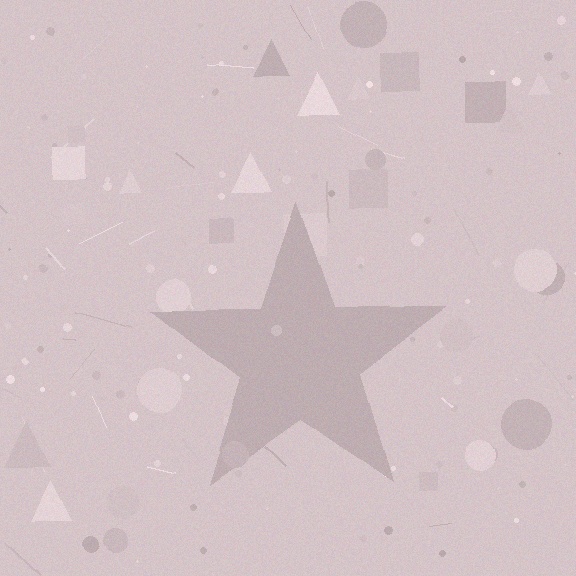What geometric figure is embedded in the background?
A star is embedded in the background.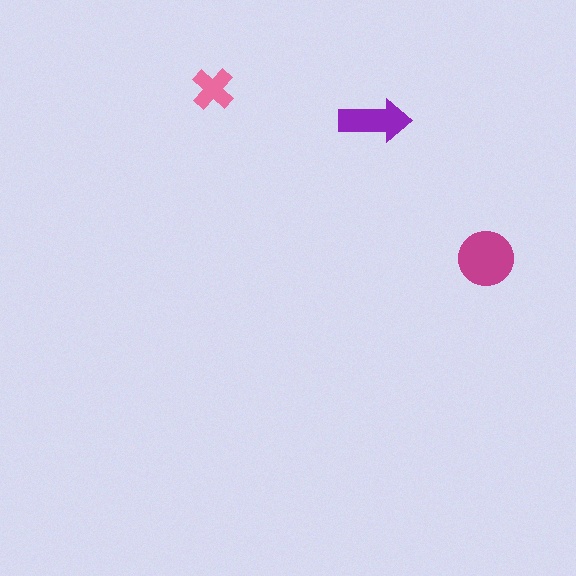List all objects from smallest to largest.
The pink cross, the purple arrow, the magenta circle.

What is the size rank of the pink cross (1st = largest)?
3rd.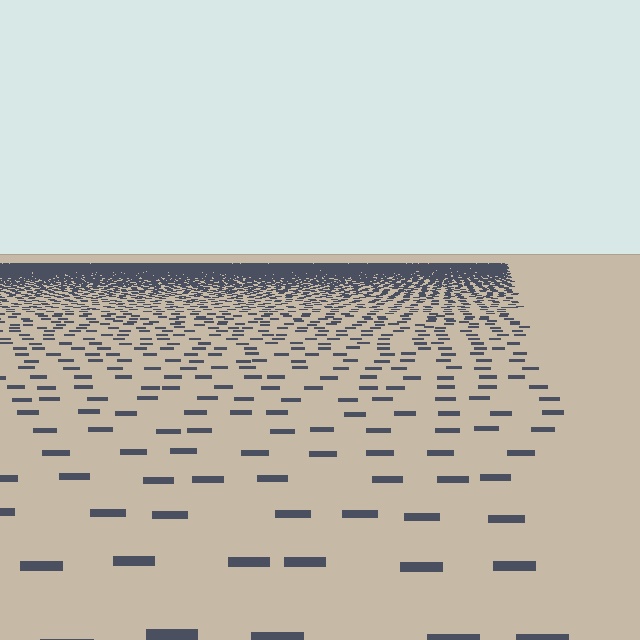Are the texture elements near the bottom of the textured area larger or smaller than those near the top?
Larger. Near the bottom, elements are closer to the viewer and appear at a bigger on-screen size.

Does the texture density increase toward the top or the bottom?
Density increases toward the top.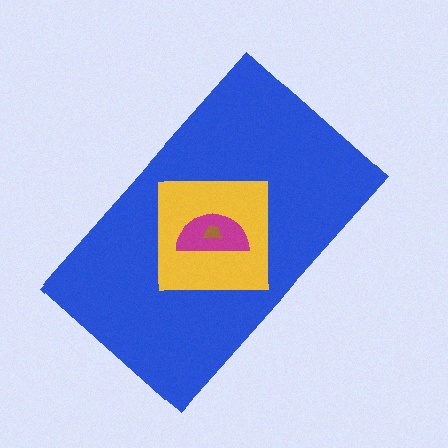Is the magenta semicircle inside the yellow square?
Yes.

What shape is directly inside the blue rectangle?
The yellow square.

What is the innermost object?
The brown trapezoid.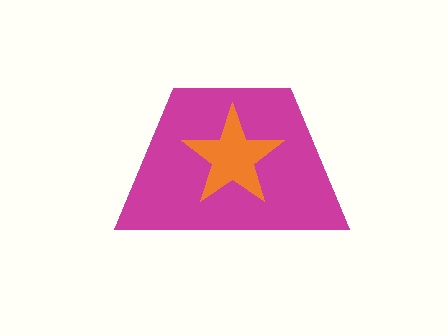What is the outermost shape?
The magenta trapezoid.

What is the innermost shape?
The orange star.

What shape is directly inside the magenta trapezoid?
The orange star.